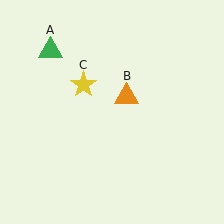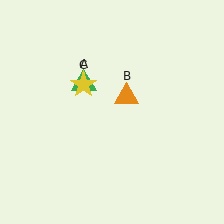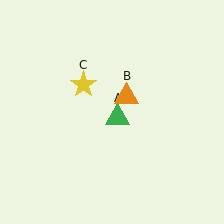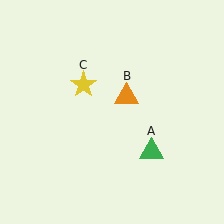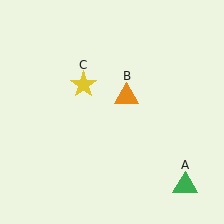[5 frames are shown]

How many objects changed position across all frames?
1 object changed position: green triangle (object A).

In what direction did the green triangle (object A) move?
The green triangle (object A) moved down and to the right.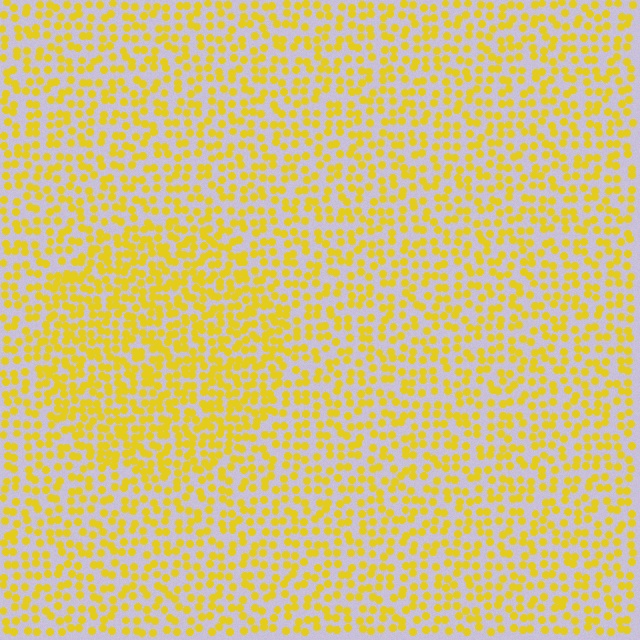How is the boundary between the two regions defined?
The boundary is defined by a change in element density (approximately 1.6x ratio). All elements are the same color, size, and shape.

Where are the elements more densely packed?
The elements are more densely packed inside the circle boundary.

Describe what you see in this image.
The image contains small yellow elements arranged at two different densities. A circle-shaped region is visible where the elements are more densely packed than the surrounding area.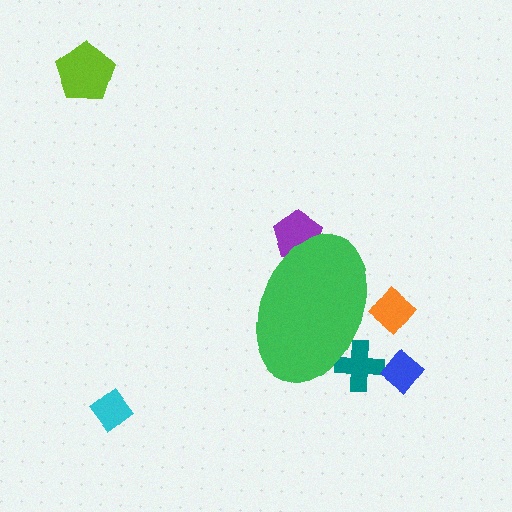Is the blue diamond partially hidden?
No, the blue diamond is fully visible.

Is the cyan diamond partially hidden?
No, the cyan diamond is fully visible.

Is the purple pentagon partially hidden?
Yes, the purple pentagon is partially hidden behind the green ellipse.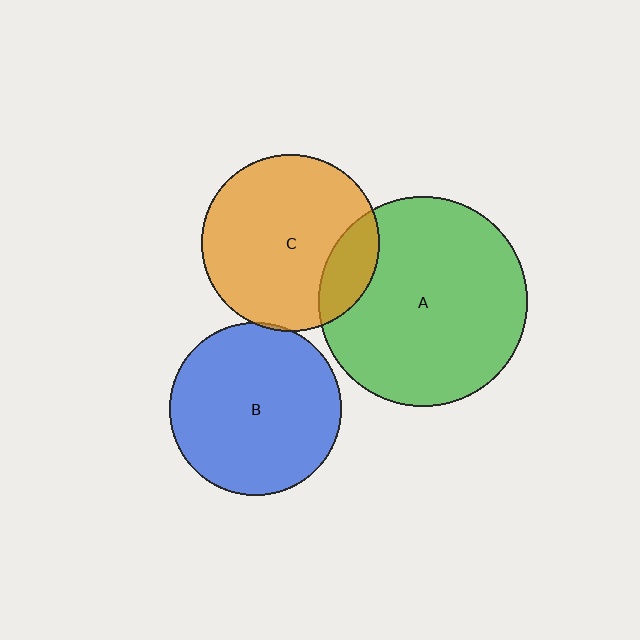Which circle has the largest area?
Circle A (green).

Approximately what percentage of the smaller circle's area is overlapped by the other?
Approximately 15%.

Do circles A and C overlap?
Yes.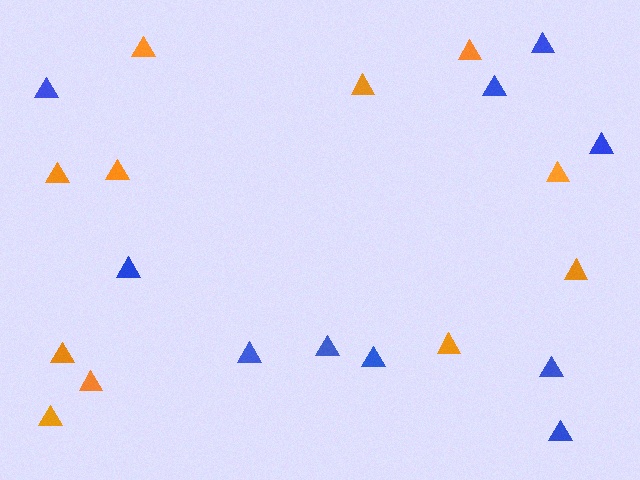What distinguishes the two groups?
There are 2 groups: one group of blue triangles (10) and one group of orange triangles (11).